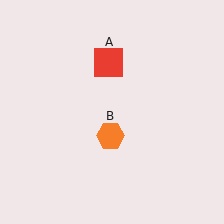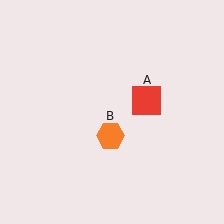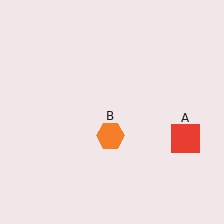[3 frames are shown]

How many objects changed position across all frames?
1 object changed position: red square (object A).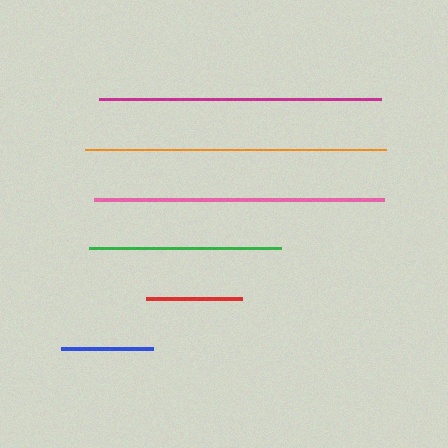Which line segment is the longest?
The orange line is the longest at approximately 301 pixels.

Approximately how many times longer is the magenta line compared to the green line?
The magenta line is approximately 1.5 times the length of the green line.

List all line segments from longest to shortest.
From longest to shortest: orange, pink, magenta, green, red, blue.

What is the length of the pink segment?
The pink segment is approximately 290 pixels long.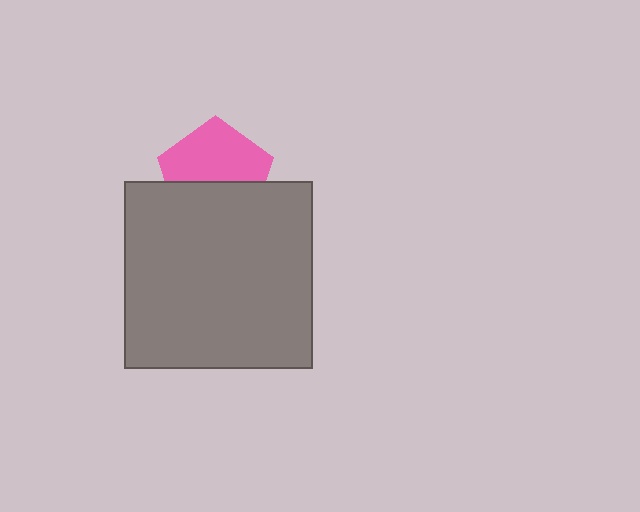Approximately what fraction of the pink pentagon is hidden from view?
Roughly 43% of the pink pentagon is hidden behind the gray square.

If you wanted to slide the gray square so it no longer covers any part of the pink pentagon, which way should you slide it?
Slide it down — that is the most direct way to separate the two shapes.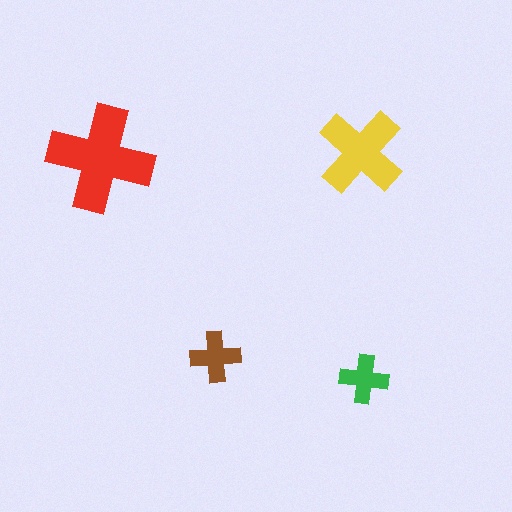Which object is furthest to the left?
The red cross is leftmost.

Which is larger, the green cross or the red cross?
The red one.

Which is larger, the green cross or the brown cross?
The brown one.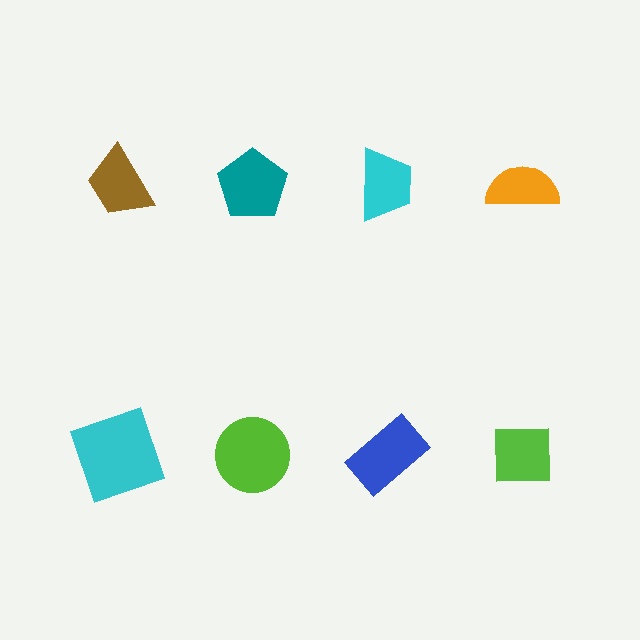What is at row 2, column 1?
A cyan square.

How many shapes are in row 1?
4 shapes.